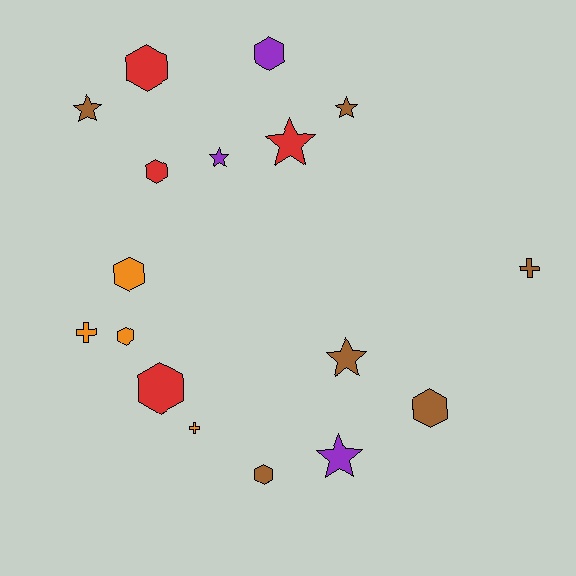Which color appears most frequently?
Brown, with 6 objects.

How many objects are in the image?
There are 17 objects.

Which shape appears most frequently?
Hexagon, with 8 objects.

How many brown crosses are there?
There is 1 brown cross.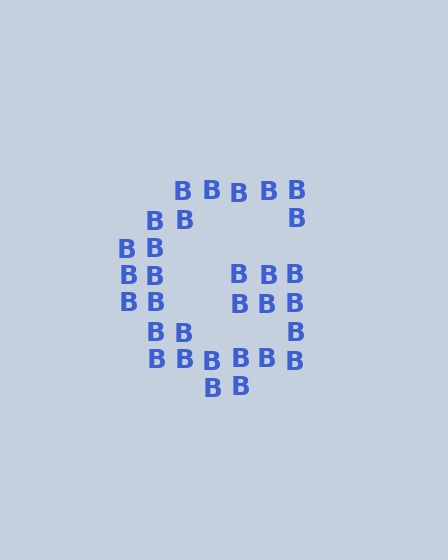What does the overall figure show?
The overall figure shows the letter G.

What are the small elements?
The small elements are letter B's.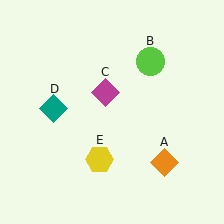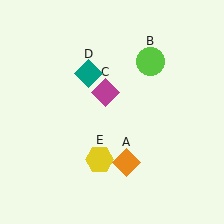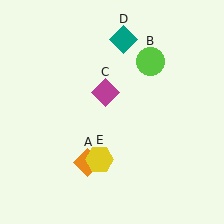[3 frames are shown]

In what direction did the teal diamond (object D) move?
The teal diamond (object D) moved up and to the right.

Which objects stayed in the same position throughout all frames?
Lime circle (object B) and magenta diamond (object C) and yellow hexagon (object E) remained stationary.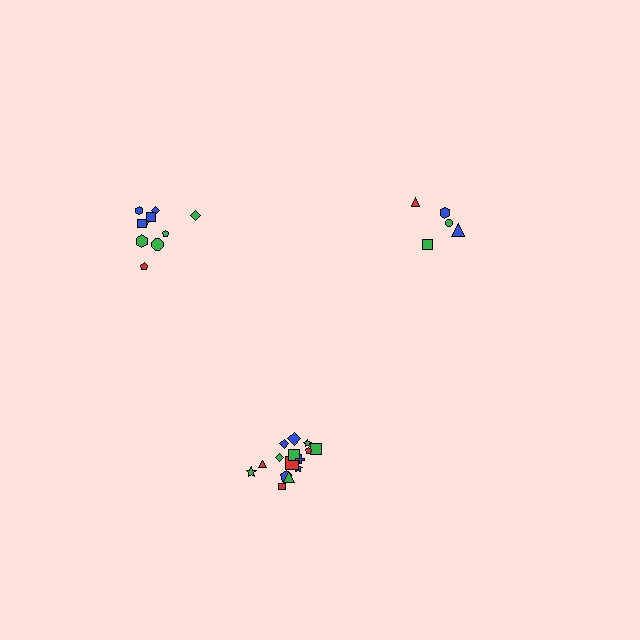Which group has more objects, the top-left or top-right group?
The top-left group.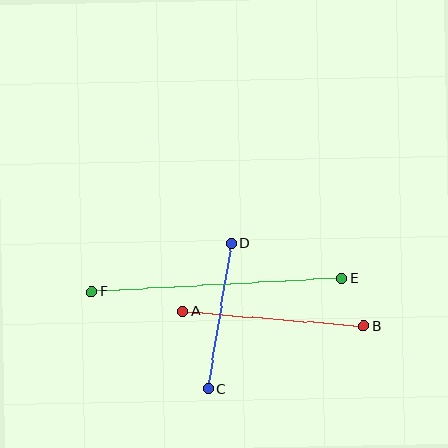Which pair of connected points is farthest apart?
Points E and F are farthest apart.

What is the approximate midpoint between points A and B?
The midpoint is at approximately (273, 319) pixels.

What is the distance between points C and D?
The distance is approximately 147 pixels.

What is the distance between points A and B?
The distance is approximately 182 pixels.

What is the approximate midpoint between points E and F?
The midpoint is at approximately (217, 285) pixels.